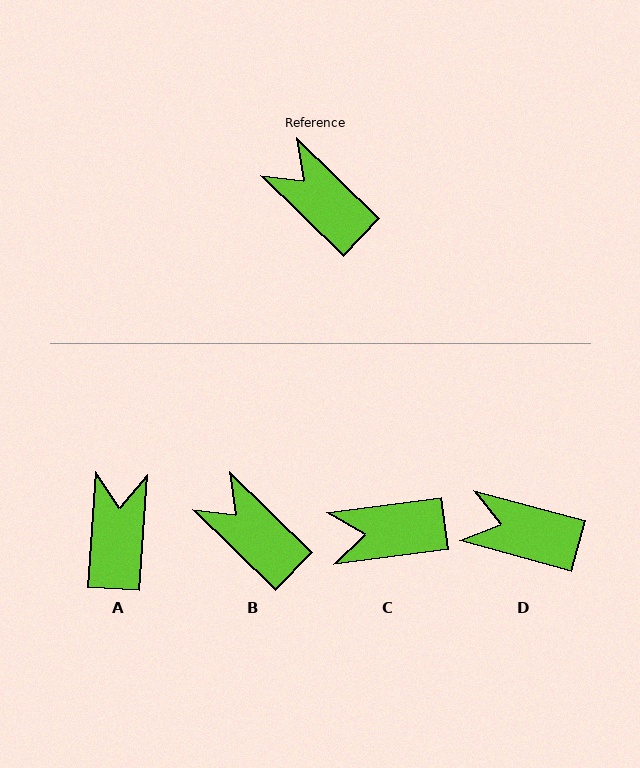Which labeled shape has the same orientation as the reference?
B.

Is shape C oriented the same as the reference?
No, it is off by about 52 degrees.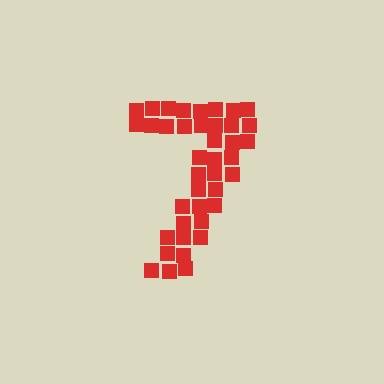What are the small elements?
The small elements are squares.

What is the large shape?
The large shape is the digit 7.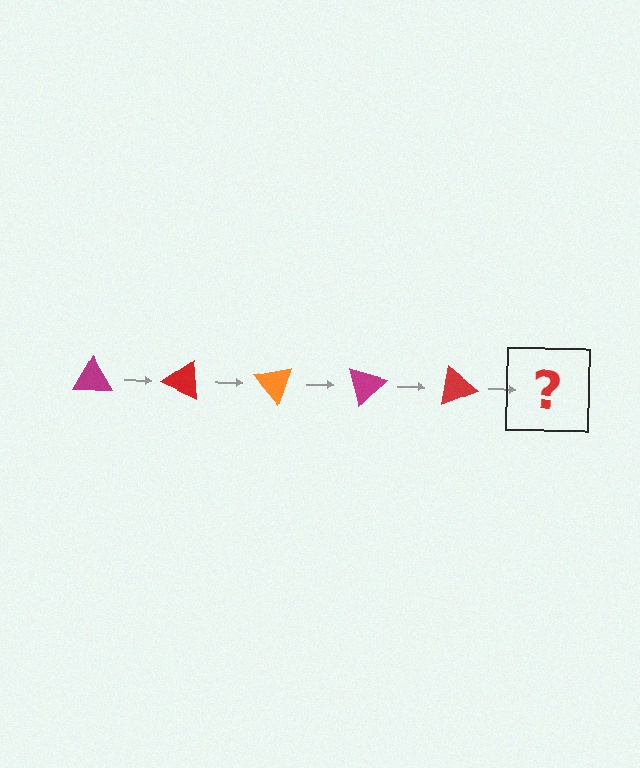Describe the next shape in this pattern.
It should be an orange triangle, rotated 125 degrees from the start.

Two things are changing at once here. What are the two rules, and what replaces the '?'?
The two rules are that it rotates 25 degrees each step and the color cycles through magenta, red, and orange. The '?' should be an orange triangle, rotated 125 degrees from the start.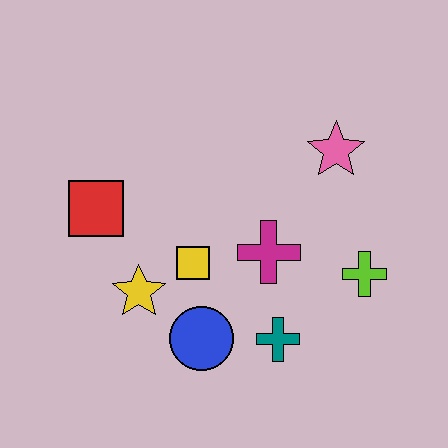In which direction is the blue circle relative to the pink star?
The blue circle is below the pink star.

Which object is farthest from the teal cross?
The red square is farthest from the teal cross.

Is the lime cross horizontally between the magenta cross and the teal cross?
No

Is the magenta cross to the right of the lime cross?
No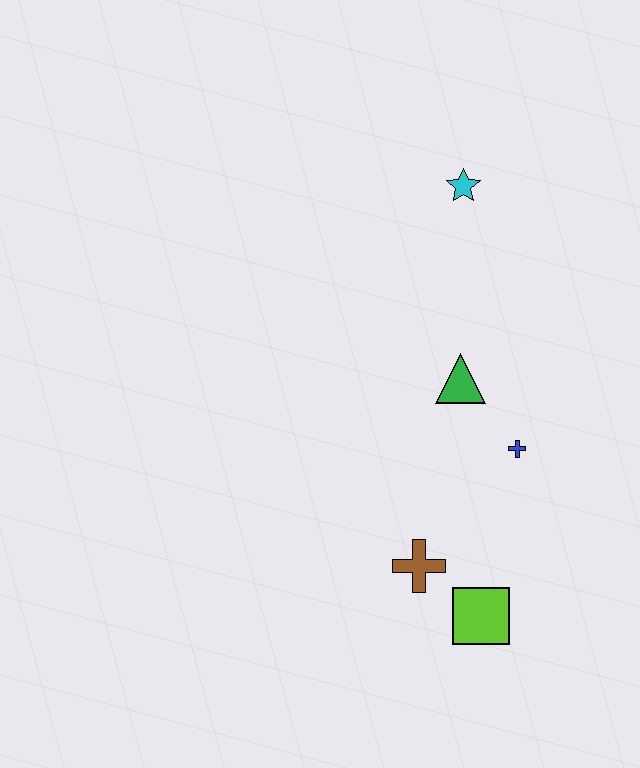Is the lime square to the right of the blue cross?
No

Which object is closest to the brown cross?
The lime square is closest to the brown cross.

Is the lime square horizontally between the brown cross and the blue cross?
Yes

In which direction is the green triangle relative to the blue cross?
The green triangle is above the blue cross.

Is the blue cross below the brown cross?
No